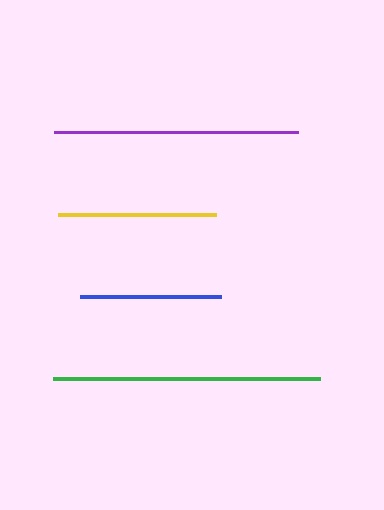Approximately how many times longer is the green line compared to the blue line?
The green line is approximately 1.9 times the length of the blue line.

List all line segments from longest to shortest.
From longest to shortest: green, purple, yellow, blue.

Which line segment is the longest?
The green line is the longest at approximately 267 pixels.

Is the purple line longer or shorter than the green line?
The green line is longer than the purple line.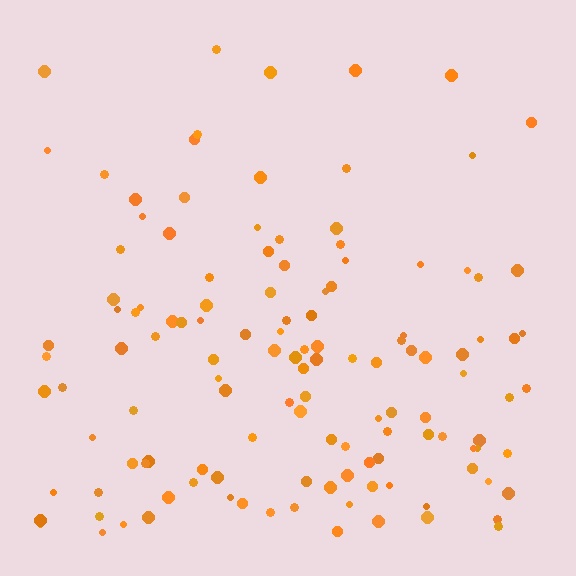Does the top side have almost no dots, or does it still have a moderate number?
Still a moderate number, just noticeably fewer than the bottom.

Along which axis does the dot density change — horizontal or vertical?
Vertical.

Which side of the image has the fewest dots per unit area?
The top.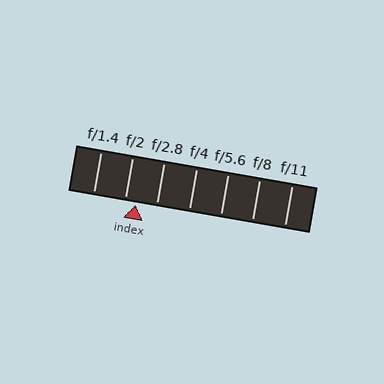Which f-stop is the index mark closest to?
The index mark is closest to f/2.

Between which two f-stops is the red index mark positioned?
The index mark is between f/2 and f/2.8.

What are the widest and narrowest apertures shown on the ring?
The widest aperture shown is f/1.4 and the narrowest is f/11.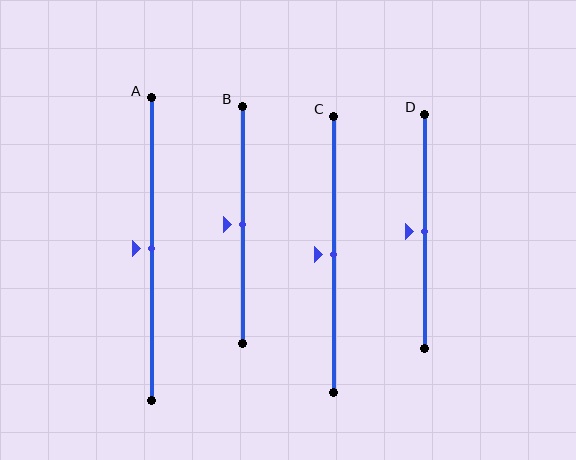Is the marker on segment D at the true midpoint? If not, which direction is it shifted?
Yes, the marker on segment D is at the true midpoint.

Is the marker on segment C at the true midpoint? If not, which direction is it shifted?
Yes, the marker on segment C is at the true midpoint.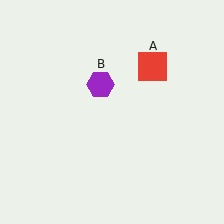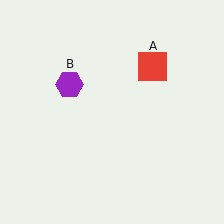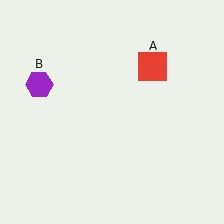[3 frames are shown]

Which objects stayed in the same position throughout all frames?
Red square (object A) remained stationary.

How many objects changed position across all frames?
1 object changed position: purple hexagon (object B).